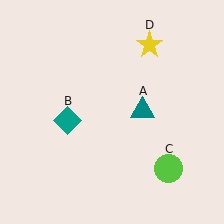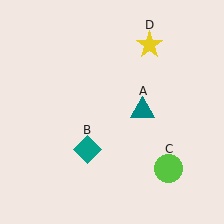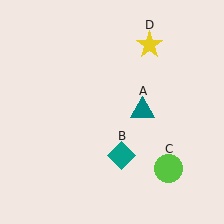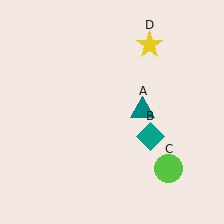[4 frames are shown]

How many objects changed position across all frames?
1 object changed position: teal diamond (object B).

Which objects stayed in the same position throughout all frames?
Teal triangle (object A) and lime circle (object C) and yellow star (object D) remained stationary.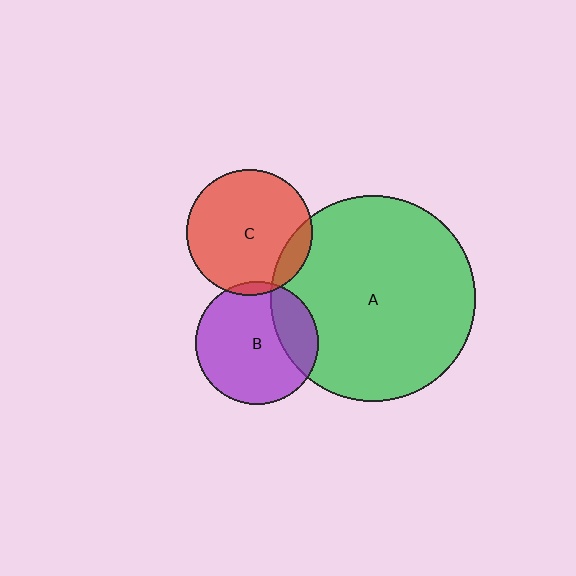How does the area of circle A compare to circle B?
Approximately 2.8 times.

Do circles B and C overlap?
Yes.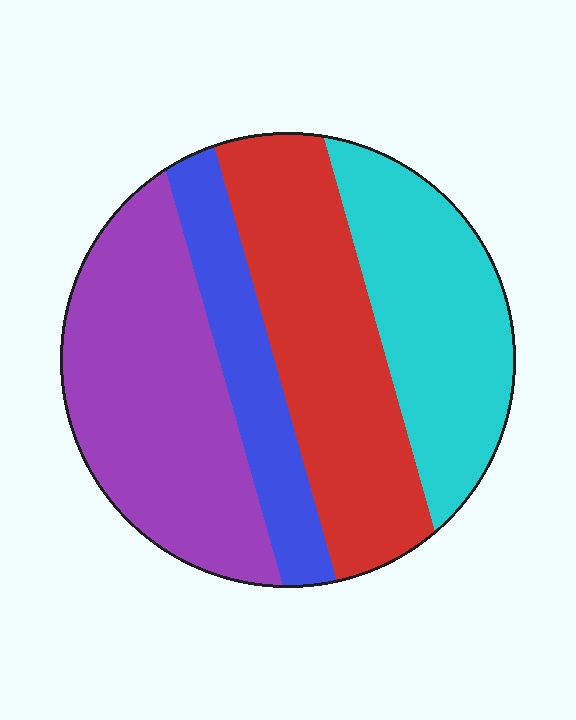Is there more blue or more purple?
Purple.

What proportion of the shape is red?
Red covers roughly 30% of the shape.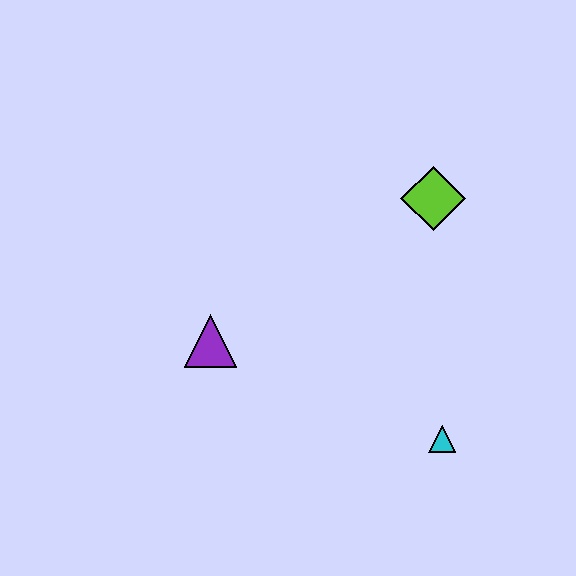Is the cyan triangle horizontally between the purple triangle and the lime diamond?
No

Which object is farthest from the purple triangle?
The lime diamond is farthest from the purple triangle.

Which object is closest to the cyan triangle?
The lime diamond is closest to the cyan triangle.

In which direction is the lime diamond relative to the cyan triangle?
The lime diamond is above the cyan triangle.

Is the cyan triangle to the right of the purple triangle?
Yes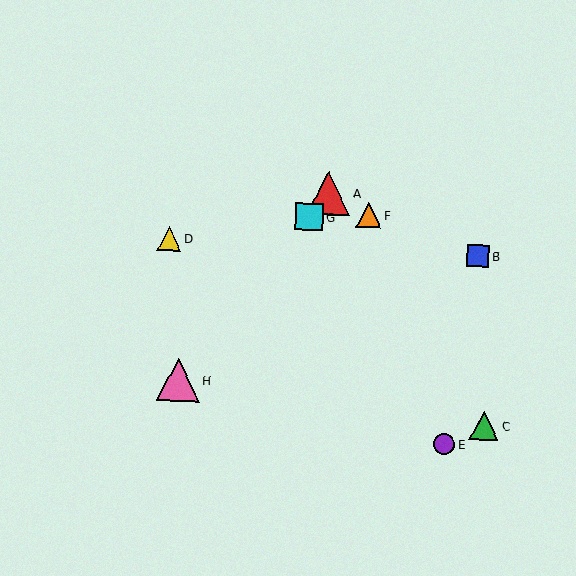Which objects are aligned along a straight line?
Objects A, G, H are aligned along a straight line.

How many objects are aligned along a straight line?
3 objects (A, G, H) are aligned along a straight line.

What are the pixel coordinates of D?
Object D is at (169, 239).